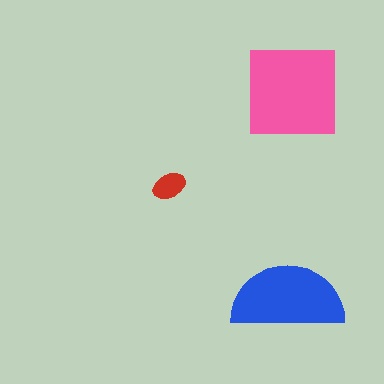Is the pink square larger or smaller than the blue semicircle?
Larger.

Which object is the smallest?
The red ellipse.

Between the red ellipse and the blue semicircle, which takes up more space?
The blue semicircle.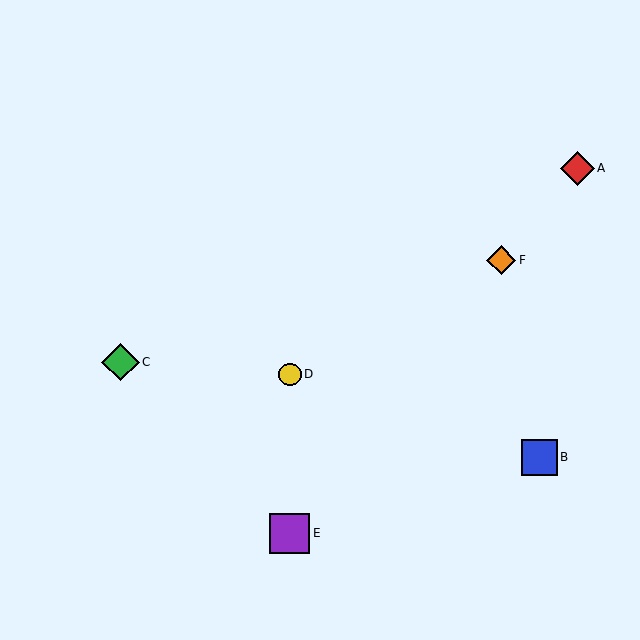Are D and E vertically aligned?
Yes, both are at x≈290.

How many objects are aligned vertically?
2 objects (D, E) are aligned vertically.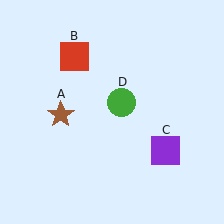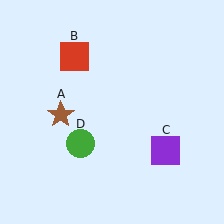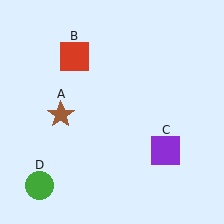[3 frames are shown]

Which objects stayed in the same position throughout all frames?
Brown star (object A) and red square (object B) and purple square (object C) remained stationary.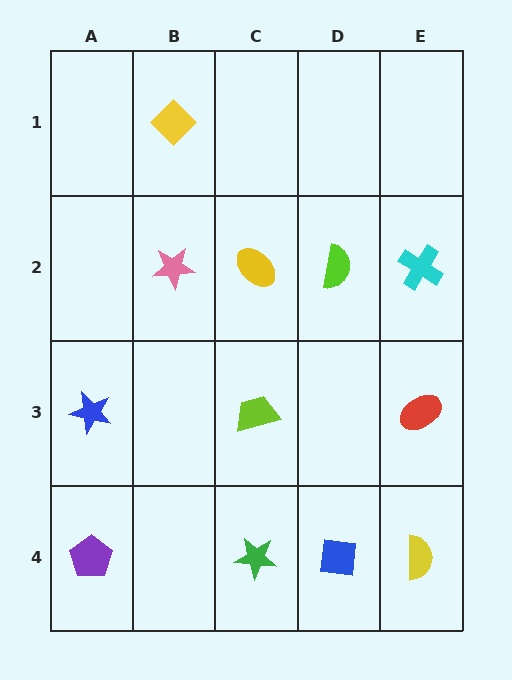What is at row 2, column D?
A lime semicircle.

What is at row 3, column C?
A lime trapezoid.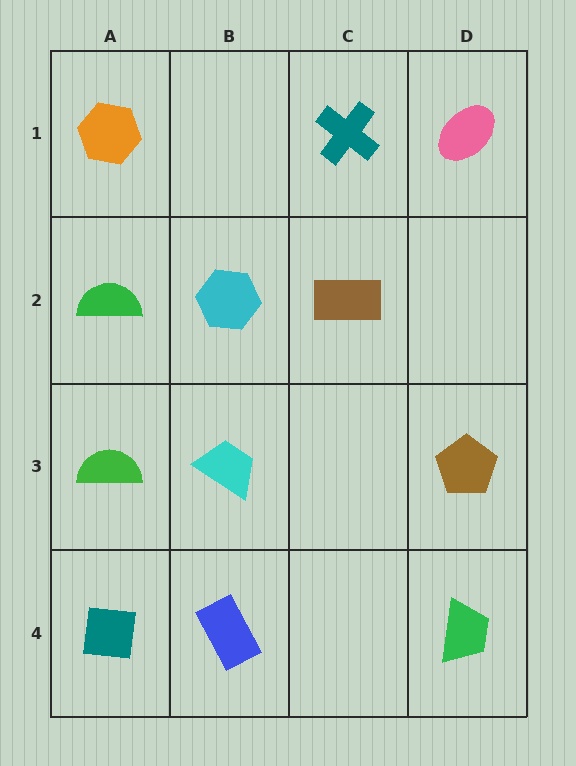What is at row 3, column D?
A brown pentagon.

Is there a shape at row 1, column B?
No, that cell is empty.